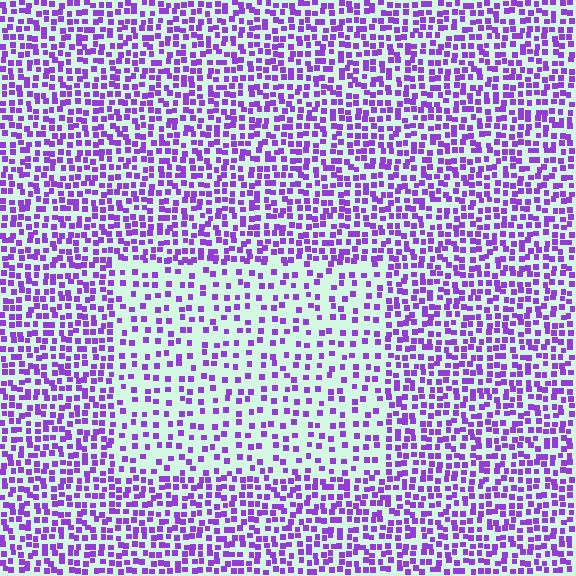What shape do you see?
I see a rectangle.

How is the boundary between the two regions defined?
The boundary is defined by a change in element density (approximately 2.0x ratio). All elements are the same color, size, and shape.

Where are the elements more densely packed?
The elements are more densely packed outside the rectangle boundary.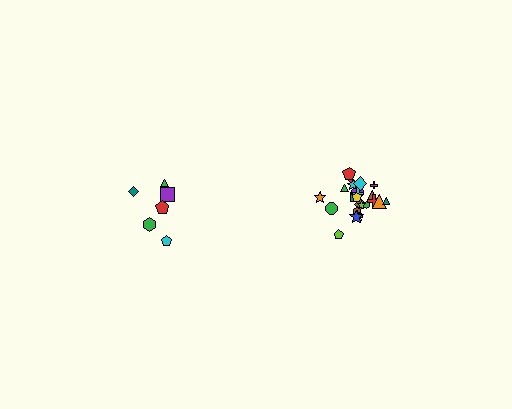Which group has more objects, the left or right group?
The right group.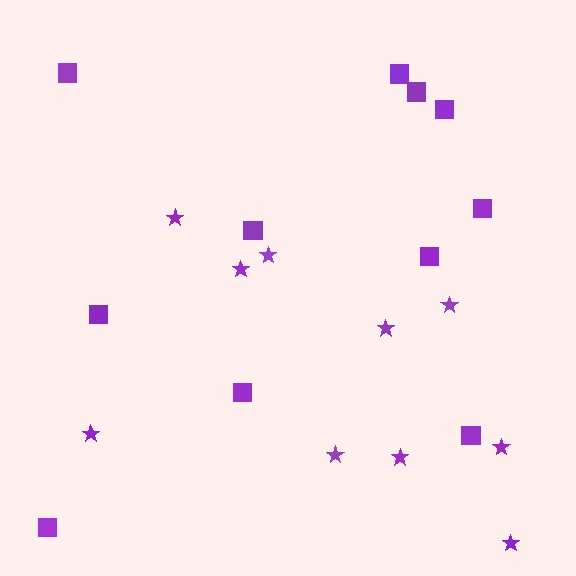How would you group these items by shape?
There are 2 groups: one group of stars (10) and one group of squares (11).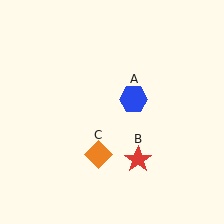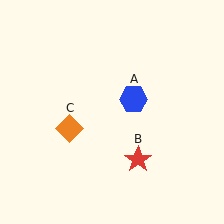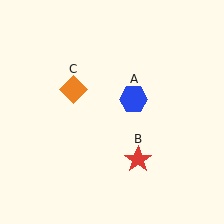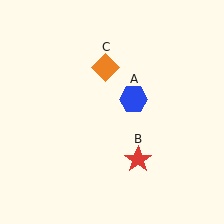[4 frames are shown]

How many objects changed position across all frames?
1 object changed position: orange diamond (object C).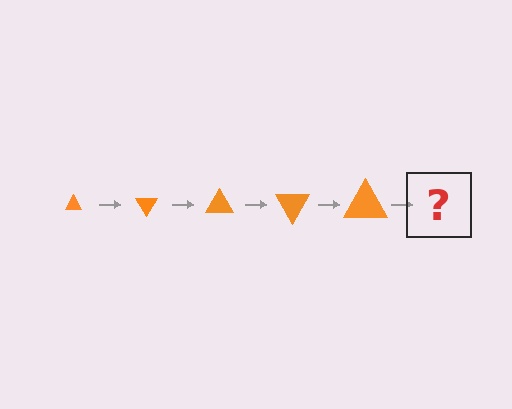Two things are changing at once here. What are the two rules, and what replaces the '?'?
The two rules are that the triangle grows larger each step and it rotates 60 degrees each step. The '?' should be a triangle, larger than the previous one and rotated 300 degrees from the start.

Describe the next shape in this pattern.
It should be a triangle, larger than the previous one and rotated 300 degrees from the start.